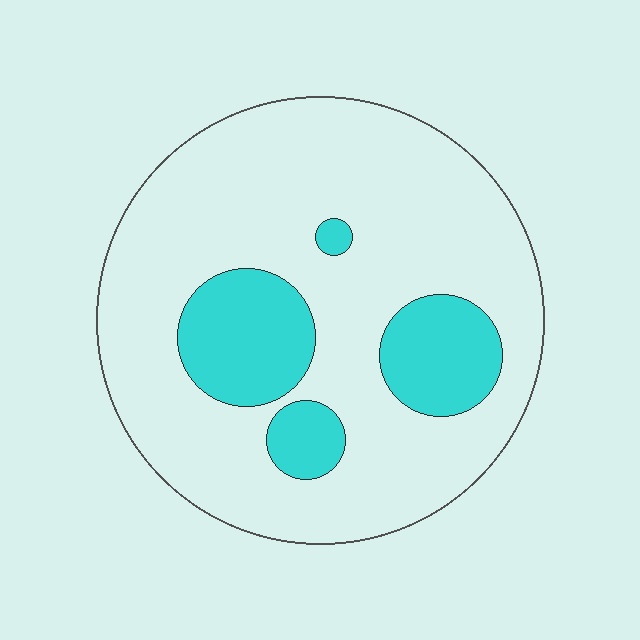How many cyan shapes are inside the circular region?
4.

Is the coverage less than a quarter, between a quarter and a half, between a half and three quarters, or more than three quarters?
Less than a quarter.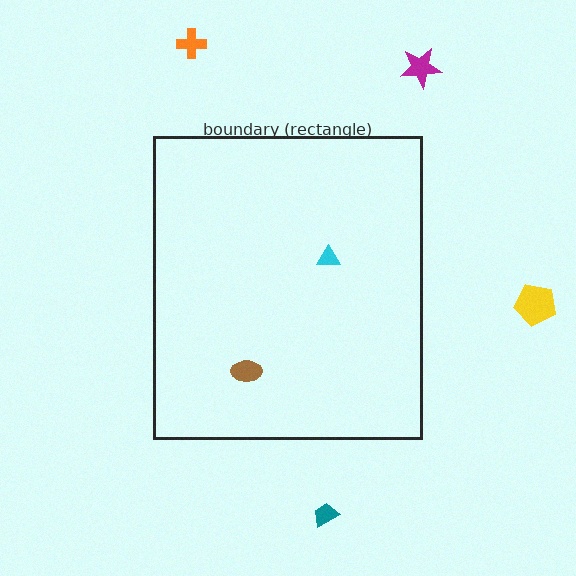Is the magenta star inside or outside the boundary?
Outside.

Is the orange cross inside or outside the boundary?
Outside.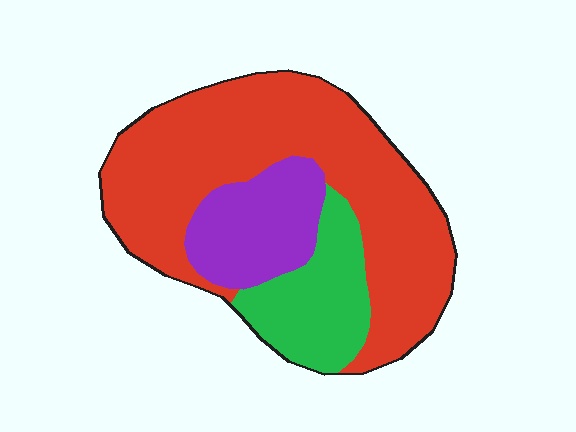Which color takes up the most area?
Red, at roughly 65%.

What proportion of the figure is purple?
Purple takes up about one sixth (1/6) of the figure.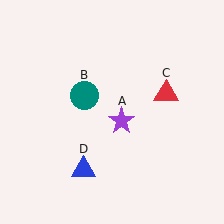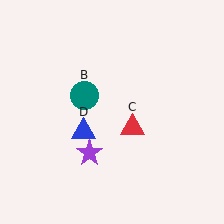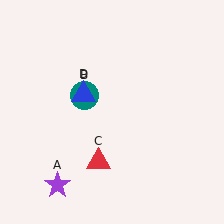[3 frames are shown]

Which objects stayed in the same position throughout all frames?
Teal circle (object B) remained stationary.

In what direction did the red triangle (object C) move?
The red triangle (object C) moved down and to the left.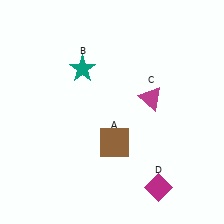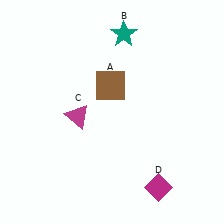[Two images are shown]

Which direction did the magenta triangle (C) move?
The magenta triangle (C) moved left.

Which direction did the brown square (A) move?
The brown square (A) moved up.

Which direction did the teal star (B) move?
The teal star (B) moved right.